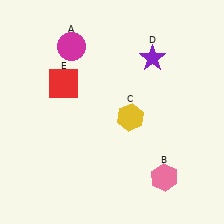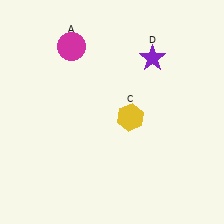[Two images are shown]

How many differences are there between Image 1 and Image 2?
There are 2 differences between the two images.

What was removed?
The red square (E), the pink hexagon (B) were removed in Image 2.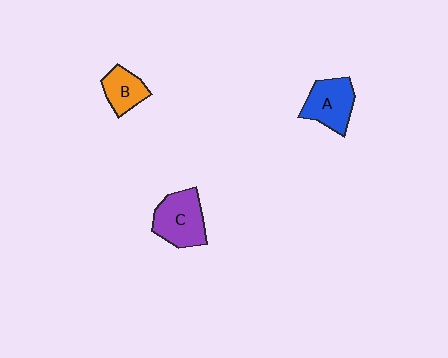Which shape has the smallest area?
Shape B (orange).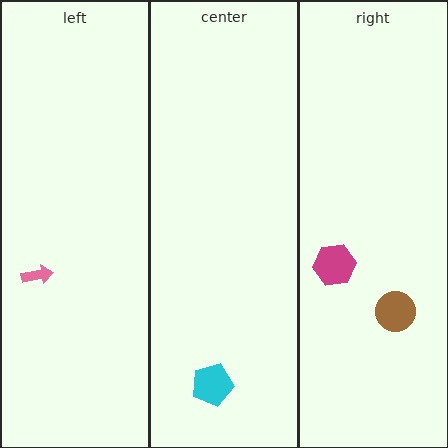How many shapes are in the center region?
1.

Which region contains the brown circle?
The right region.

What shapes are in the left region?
The pink arrow.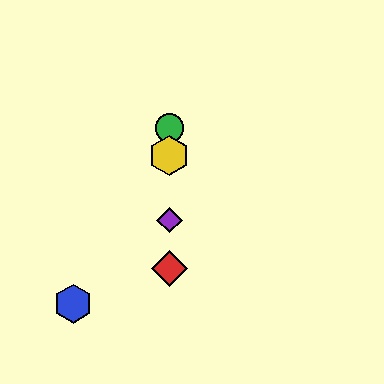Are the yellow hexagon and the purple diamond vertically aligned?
Yes, both are at x≈169.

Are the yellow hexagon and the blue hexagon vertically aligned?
No, the yellow hexagon is at x≈169 and the blue hexagon is at x≈73.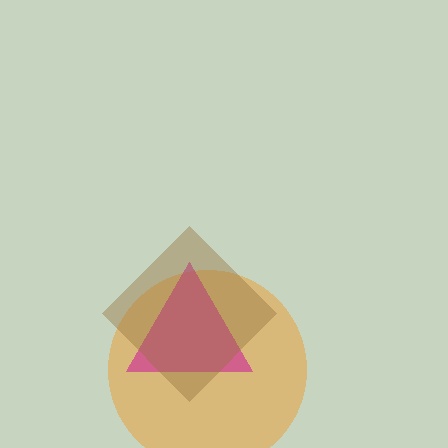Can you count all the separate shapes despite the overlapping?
Yes, there are 3 separate shapes.